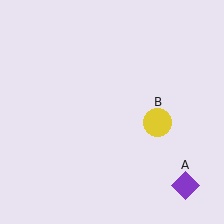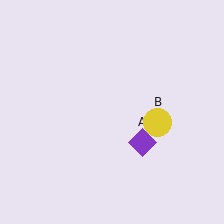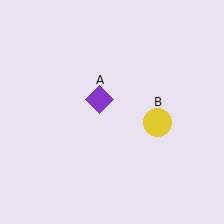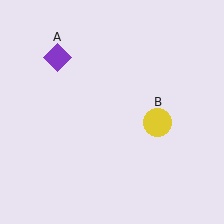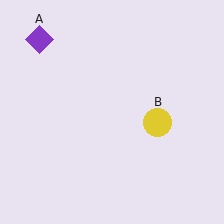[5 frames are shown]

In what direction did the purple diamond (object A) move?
The purple diamond (object A) moved up and to the left.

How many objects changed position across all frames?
1 object changed position: purple diamond (object A).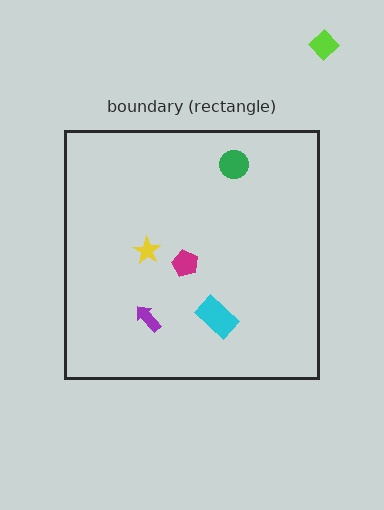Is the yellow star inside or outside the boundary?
Inside.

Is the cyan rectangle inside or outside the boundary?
Inside.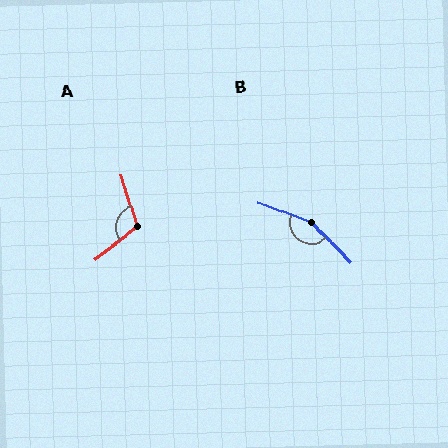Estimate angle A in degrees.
Approximately 111 degrees.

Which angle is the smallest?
A, at approximately 111 degrees.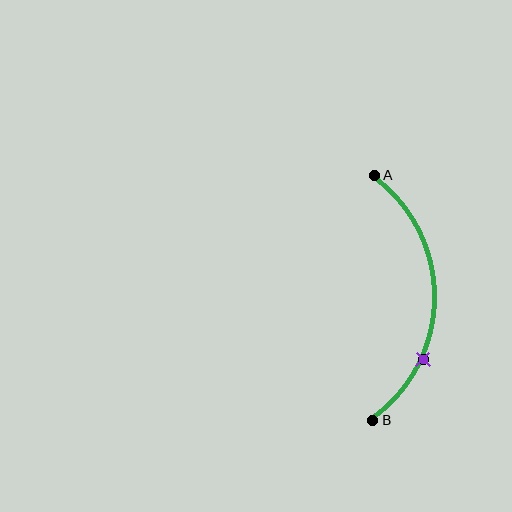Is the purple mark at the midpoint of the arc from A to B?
No. The purple mark lies on the arc but is closer to endpoint B. The arc midpoint would be at the point on the curve equidistant along the arc from both A and B.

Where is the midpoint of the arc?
The arc midpoint is the point on the curve farthest from the straight line joining A and B. It sits to the right of that line.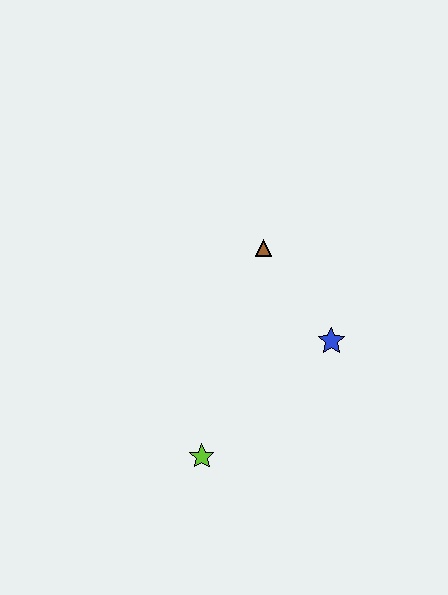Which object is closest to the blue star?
The brown triangle is closest to the blue star.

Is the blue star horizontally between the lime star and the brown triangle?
No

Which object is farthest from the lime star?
The brown triangle is farthest from the lime star.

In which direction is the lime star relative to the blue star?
The lime star is to the left of the blue star.